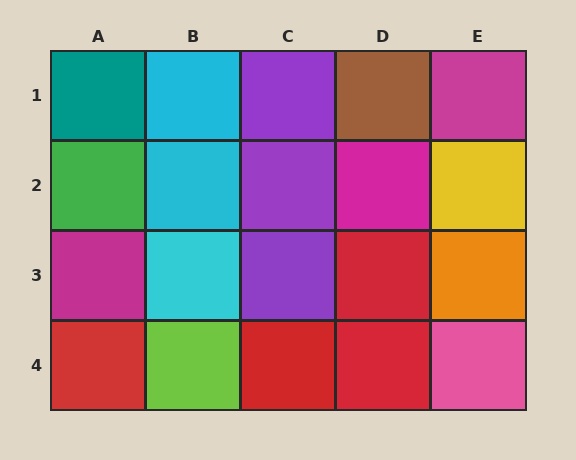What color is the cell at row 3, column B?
Cyan.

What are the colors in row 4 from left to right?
Red, lime, red, red, pink.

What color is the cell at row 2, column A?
Green.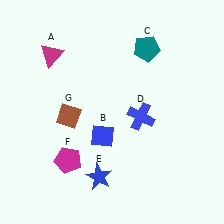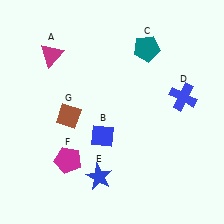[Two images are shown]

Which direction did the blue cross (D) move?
The blue cross (D) moved right.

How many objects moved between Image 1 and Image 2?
1 object moved between the two images.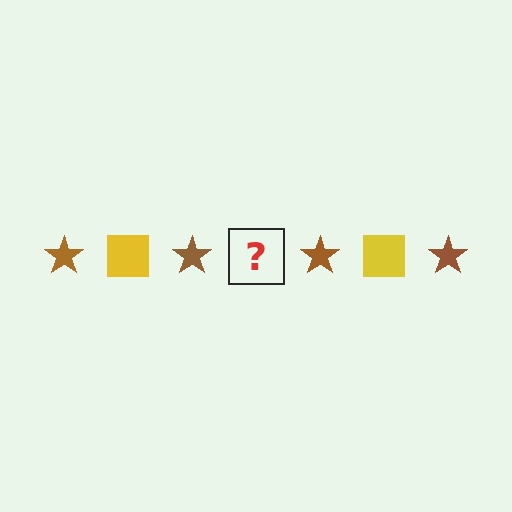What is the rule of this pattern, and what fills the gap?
The rule is that the pattern alternates between brown star and yellow square. The gap should be filled with a yellow square.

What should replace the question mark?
The question mark should be replaced with a yellow square.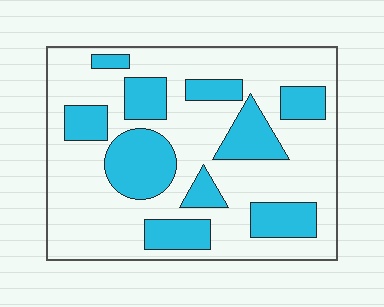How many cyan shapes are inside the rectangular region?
10.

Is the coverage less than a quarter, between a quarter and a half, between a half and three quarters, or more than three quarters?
Between a quarter and a half.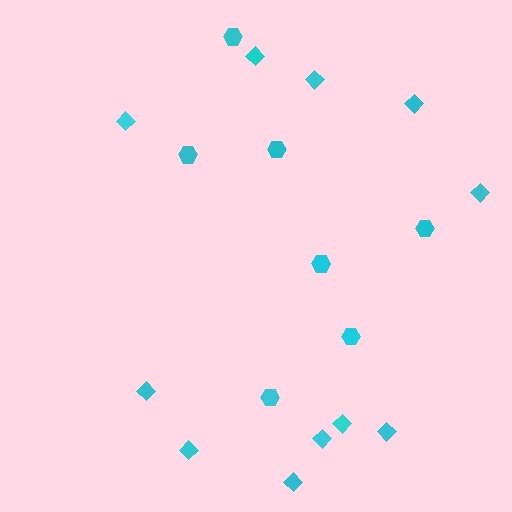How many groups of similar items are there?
There are 2 groups: one group of hexagons (7) and one group of diamonds (11).